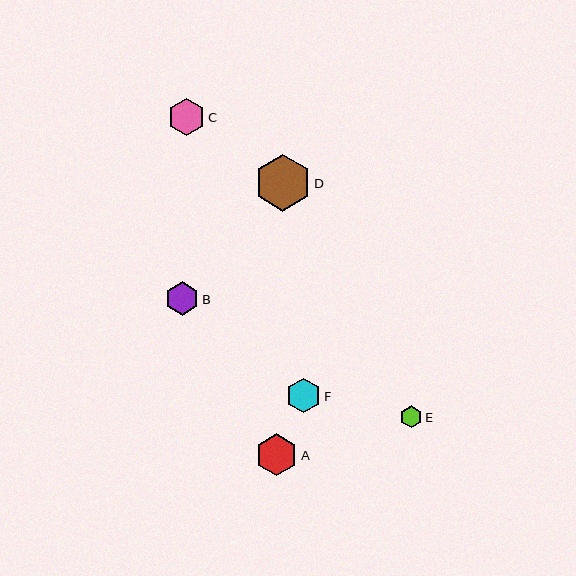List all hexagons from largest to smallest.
From largest to smallest: D, A, C, F, B, E.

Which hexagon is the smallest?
Hexagon E is the smallest with a size of approximately 22 pixels.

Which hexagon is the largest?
Hexagon D is the largest with a size of approximately 56 pixels.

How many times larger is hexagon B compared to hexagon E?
Hexagon B is approximately 1.5 times the size of hexagon E.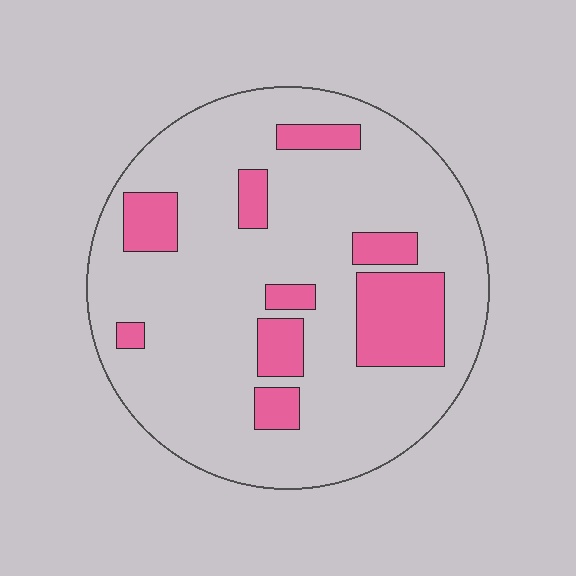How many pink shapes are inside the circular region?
9.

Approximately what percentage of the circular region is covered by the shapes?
Approximately 20%.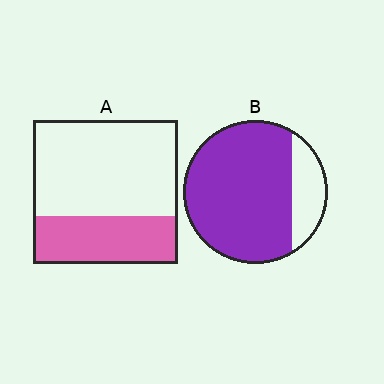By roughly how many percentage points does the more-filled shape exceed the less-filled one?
By roughly 45 percentage points (B over A).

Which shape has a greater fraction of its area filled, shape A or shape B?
Shape B.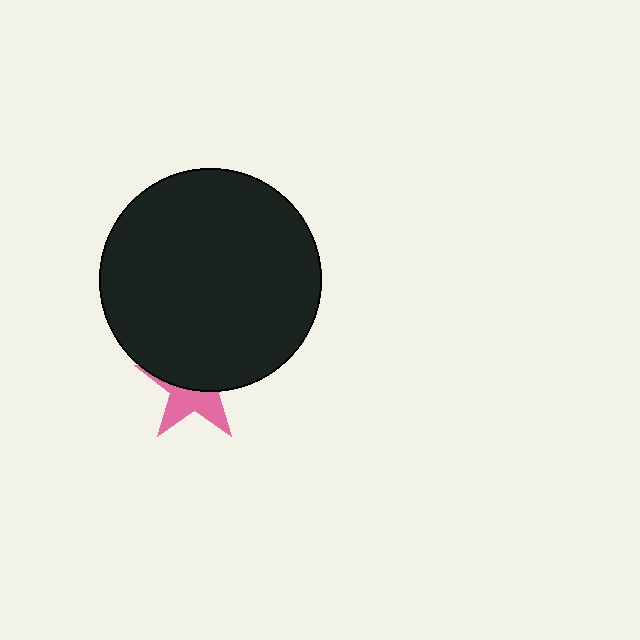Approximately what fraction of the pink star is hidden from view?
Roughly 57% of the pink star is hidden behind the black circle.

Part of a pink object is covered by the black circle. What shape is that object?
It is a star.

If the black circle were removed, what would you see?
You would see the complete pink star.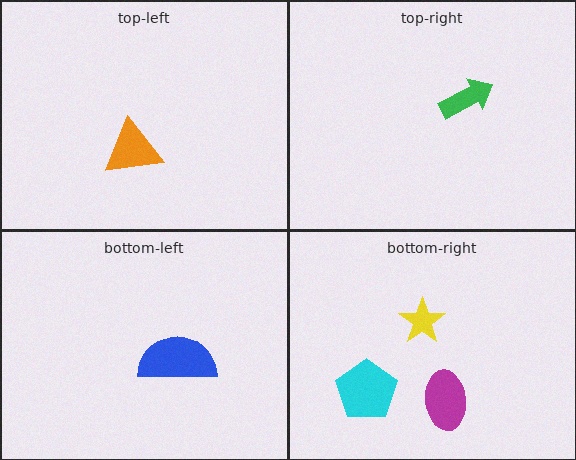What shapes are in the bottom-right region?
The cyan pentagon, the magenta ellipse, the yellow star.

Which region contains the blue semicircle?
The bottom-left region.